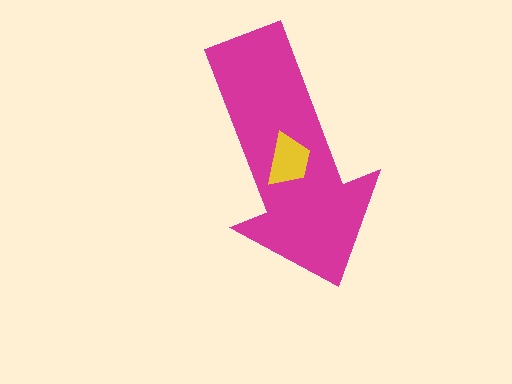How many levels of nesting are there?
2.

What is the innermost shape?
The yellow trapezoid.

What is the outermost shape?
The magenta arrow.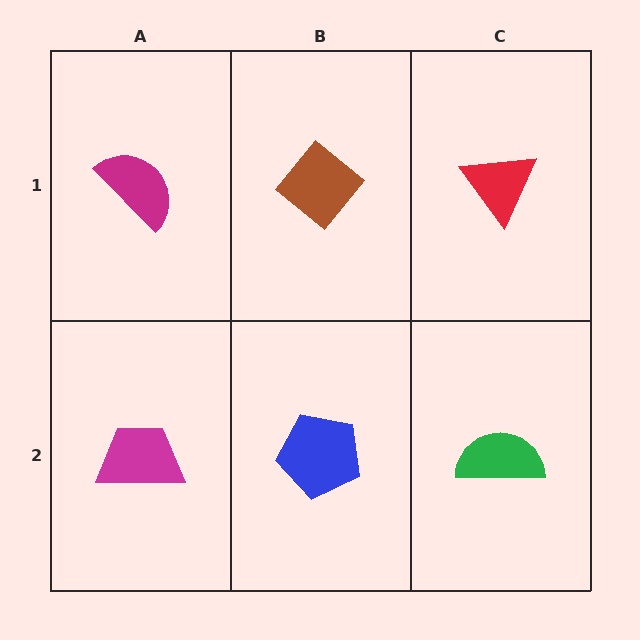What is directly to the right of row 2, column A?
A blue pentagon.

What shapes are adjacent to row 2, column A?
A magenta semicircle (row 1, column A), a blue pentagon (row 2, column B).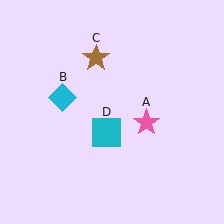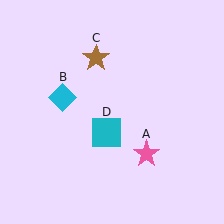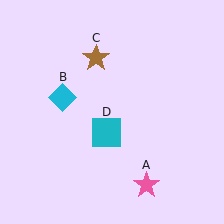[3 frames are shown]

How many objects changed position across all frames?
1 object changed position: pink star (object A).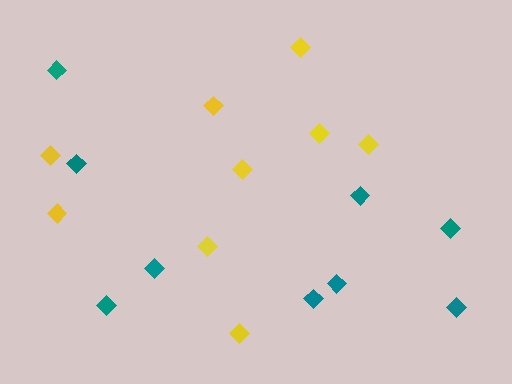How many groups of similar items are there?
There are 2 groups: one group of teal diamonds (9) and one group of yellow diamonds (9).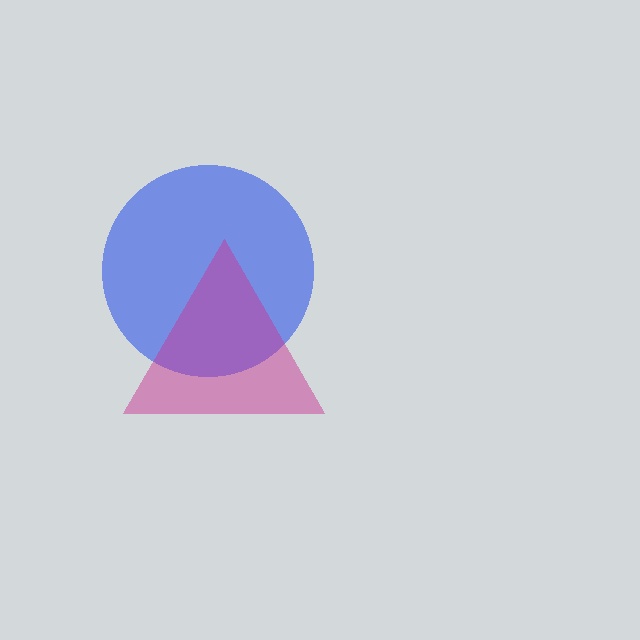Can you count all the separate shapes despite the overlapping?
Yes, there are 2 separate shapes.